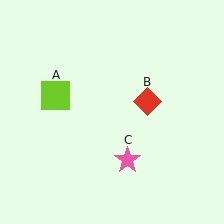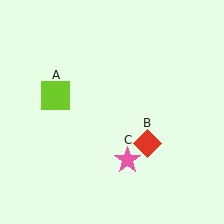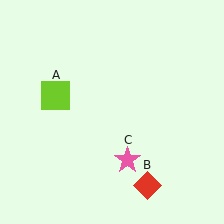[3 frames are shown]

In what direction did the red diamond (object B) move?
The red diamond (object B) moved down.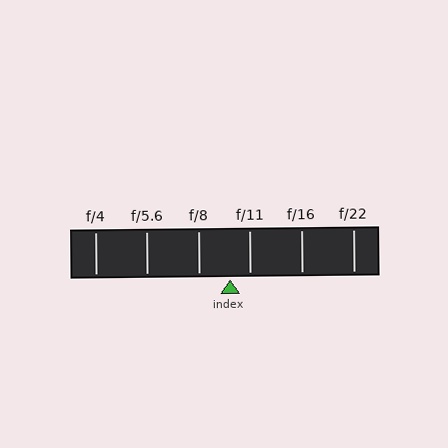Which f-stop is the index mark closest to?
The index mark is closest to f/11.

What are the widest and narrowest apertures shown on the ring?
The widest aperture shown is f/4 and the narrowest is f/22.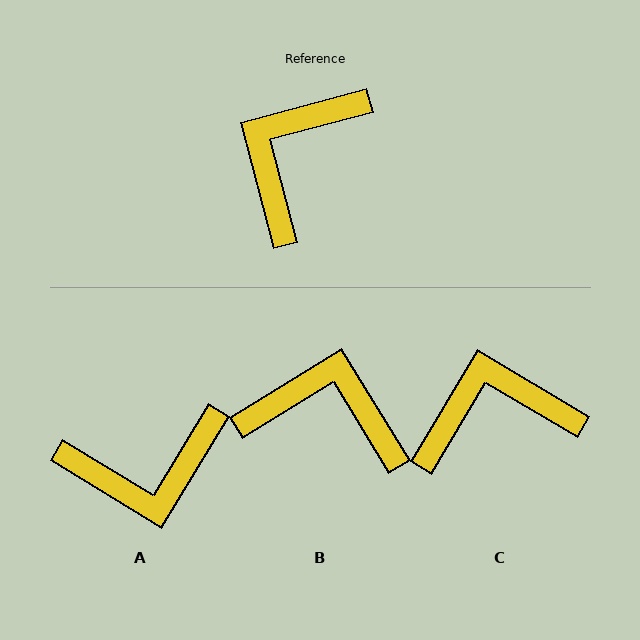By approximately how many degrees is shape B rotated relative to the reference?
Approximately 73 degrees clockwise.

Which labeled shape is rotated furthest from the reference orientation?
A, about 134 degrees away.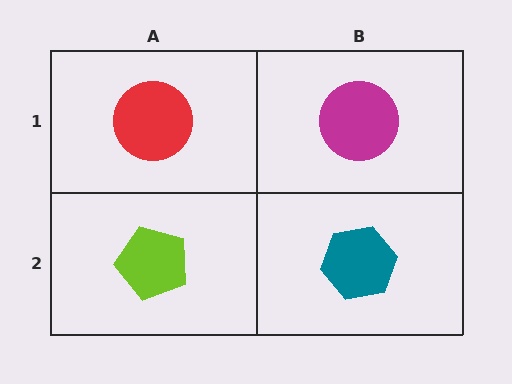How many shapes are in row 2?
2 shapes.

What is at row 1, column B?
A magenta circle.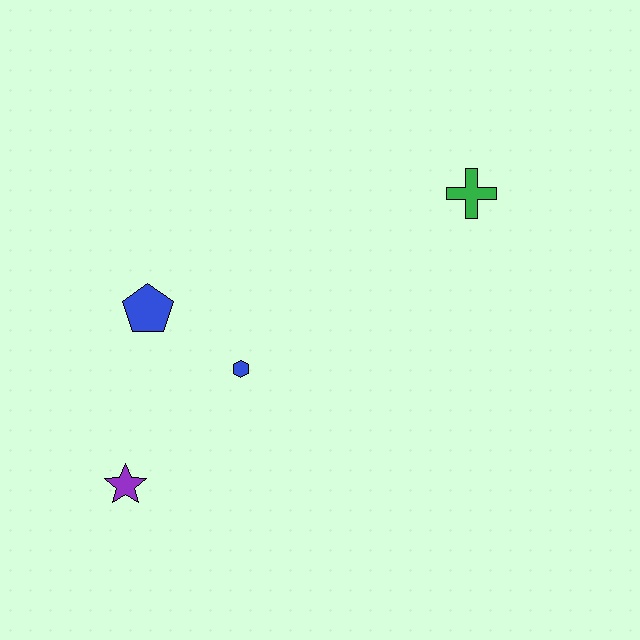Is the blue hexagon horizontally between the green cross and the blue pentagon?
Yes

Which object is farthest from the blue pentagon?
The green cross is farthest from the blue pentagon.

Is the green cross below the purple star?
No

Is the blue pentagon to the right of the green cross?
No